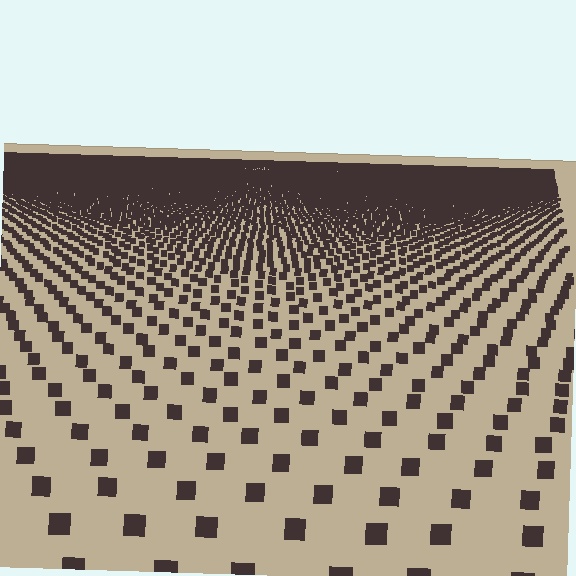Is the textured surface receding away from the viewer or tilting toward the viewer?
The surface is receding away from the viewer. Texture elements get smaller and denser toward the top.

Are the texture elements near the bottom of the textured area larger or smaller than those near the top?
Larger. Near the bottom, elements are closer to the viewer and appear at a bigger on-screen size.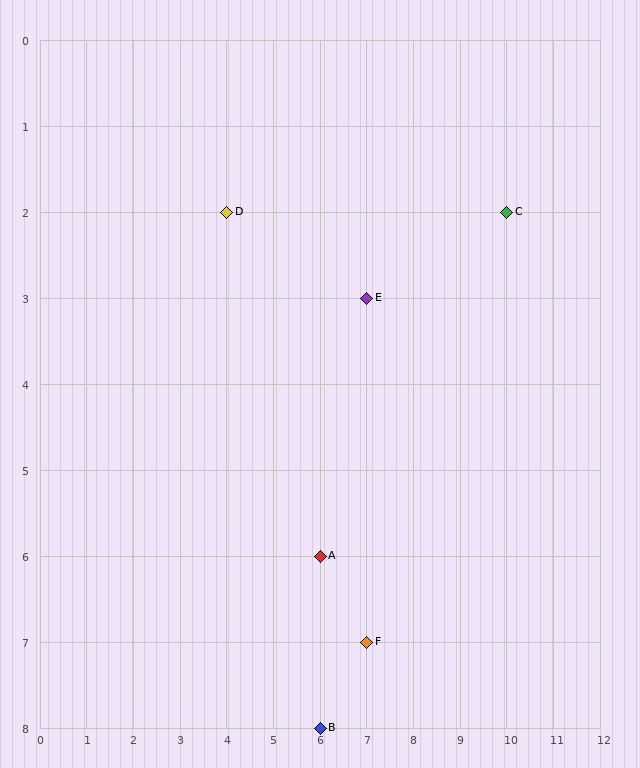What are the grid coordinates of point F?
Point F is at grid coordinates (7, 7).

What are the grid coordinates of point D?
Point D is at grid coordinates (4, 2).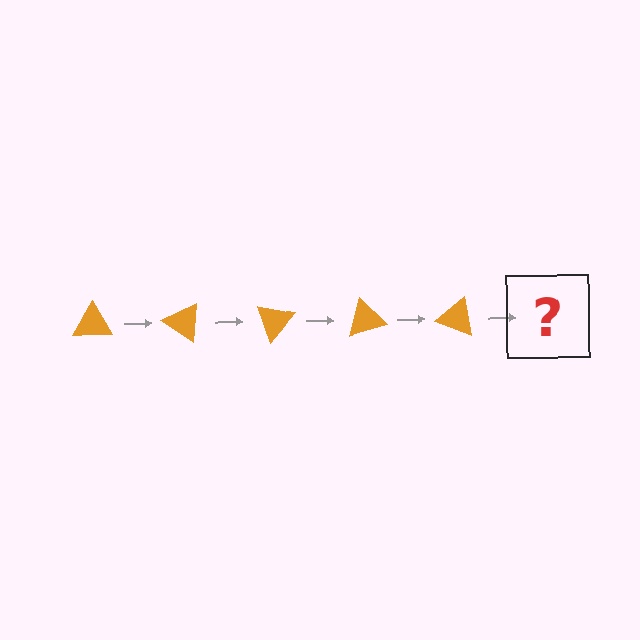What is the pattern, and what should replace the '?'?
The pattern is that the triangle rotates 35 degrees each step. The '?' should be an orange triangle rotated 175 degrees.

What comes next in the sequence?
The next element should be an orange triangle rotated 175 degrees.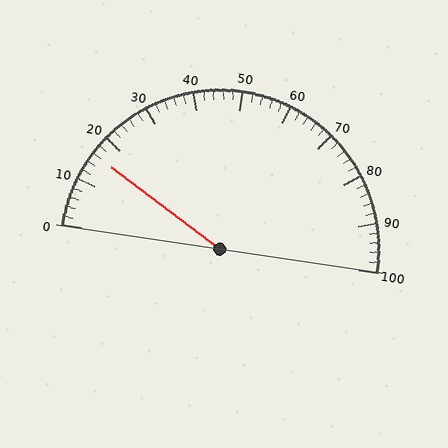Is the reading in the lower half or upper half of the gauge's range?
The reading is in the lower half of the range (0 to 100).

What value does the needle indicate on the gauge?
The needle indicates approximately 16.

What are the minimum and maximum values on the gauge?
The gauge ranges from 0 to 100.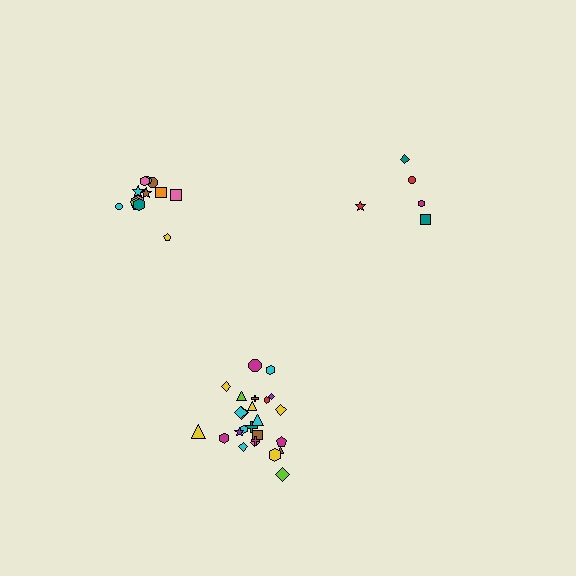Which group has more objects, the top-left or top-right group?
The top-left group.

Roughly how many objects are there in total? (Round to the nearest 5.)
Roughly 40 objects in total.